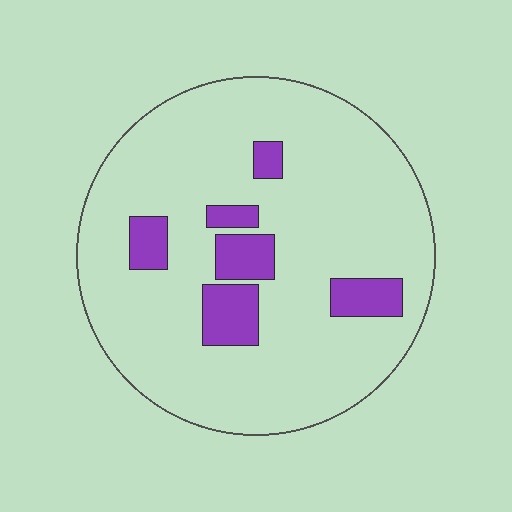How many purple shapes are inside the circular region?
6.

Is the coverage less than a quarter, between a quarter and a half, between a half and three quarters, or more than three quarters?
Less than a quarter.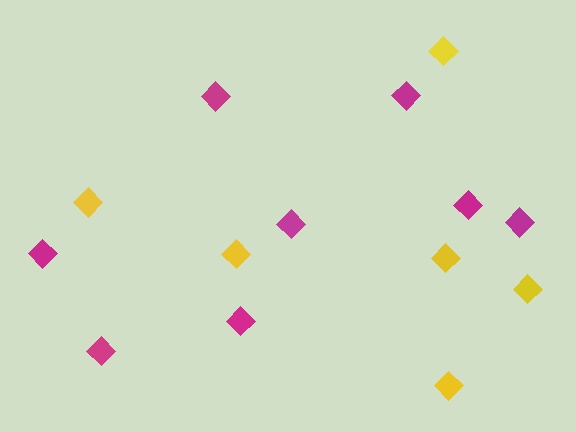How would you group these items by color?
There are 2 groups: one group of magenta diamonds (8) and one group of yellow diamonds (6).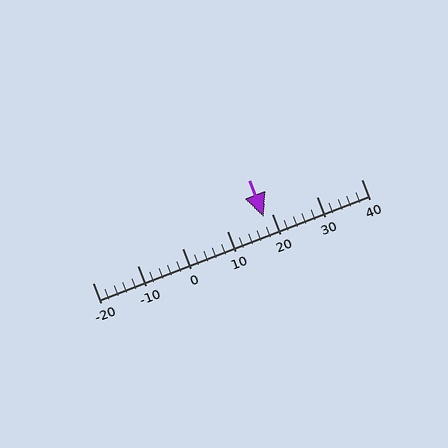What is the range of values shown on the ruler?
The ruler shows values from -20 to 40.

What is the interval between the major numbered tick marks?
The major tick marks are spaced 10 units apart.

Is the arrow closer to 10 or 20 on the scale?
The arrow is closer to 20.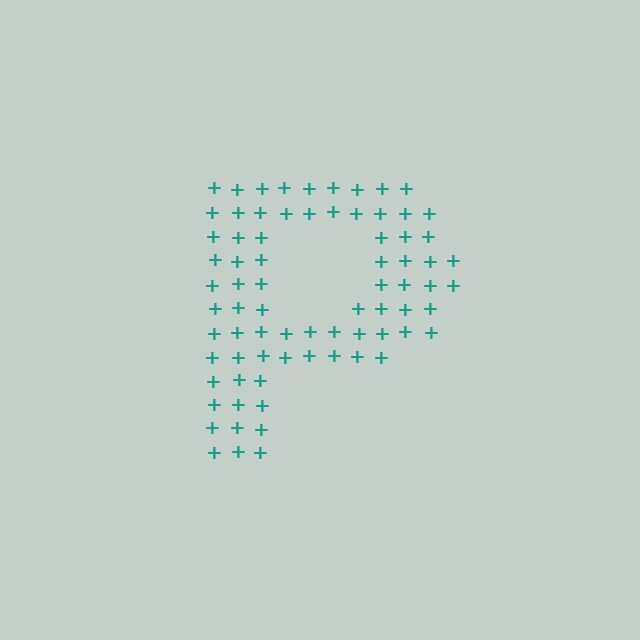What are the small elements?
The small elements are plus signs.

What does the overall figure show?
The overall figure shows the letter P.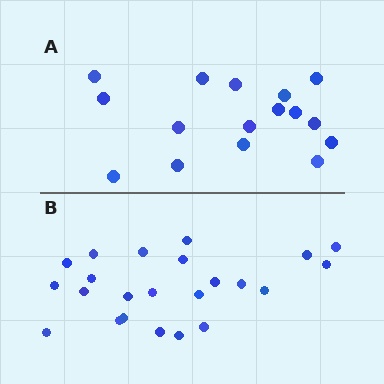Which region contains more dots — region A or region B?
Region B (the bottom region) has more dots.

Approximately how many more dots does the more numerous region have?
Region B has roughly 8 or so more dots than region A.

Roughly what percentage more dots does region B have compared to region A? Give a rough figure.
About 45% more.